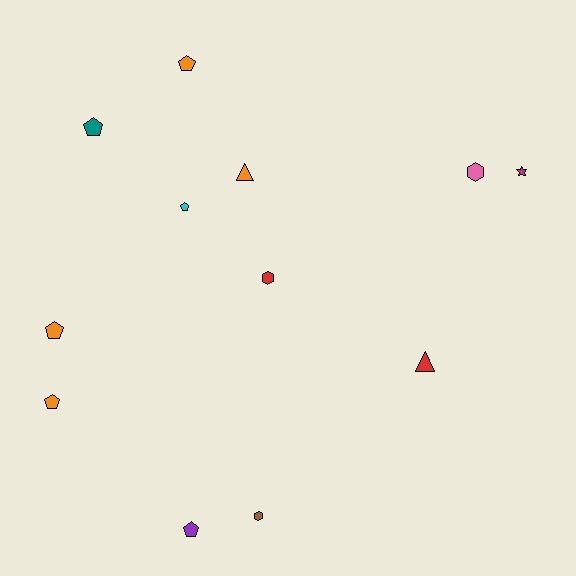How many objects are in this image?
There are 12 objects.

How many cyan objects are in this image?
There is 1 cyan object.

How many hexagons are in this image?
There are 3 hexagons.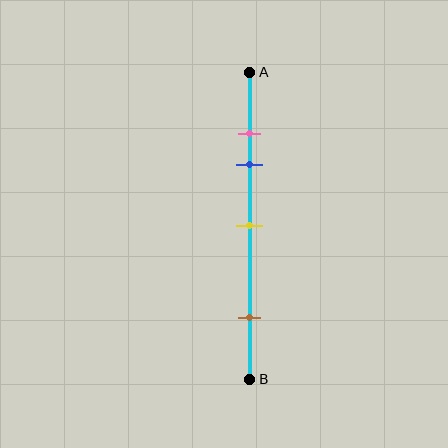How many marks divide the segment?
There are 4 marks dividing the segment.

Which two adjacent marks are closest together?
The pink and blue marks are the closest adjacent pair.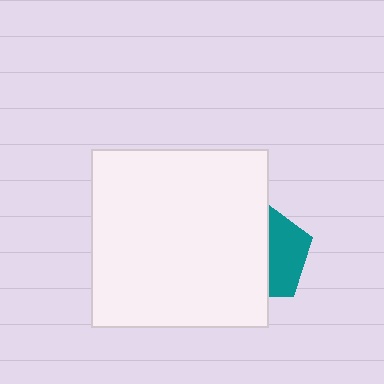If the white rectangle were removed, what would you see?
You would see the complete teal pentagon.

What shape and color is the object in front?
The object in front is a white rectangle.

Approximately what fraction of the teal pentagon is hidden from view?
Roughly 60% of the teal pentagon is hidden behind the white rectangle.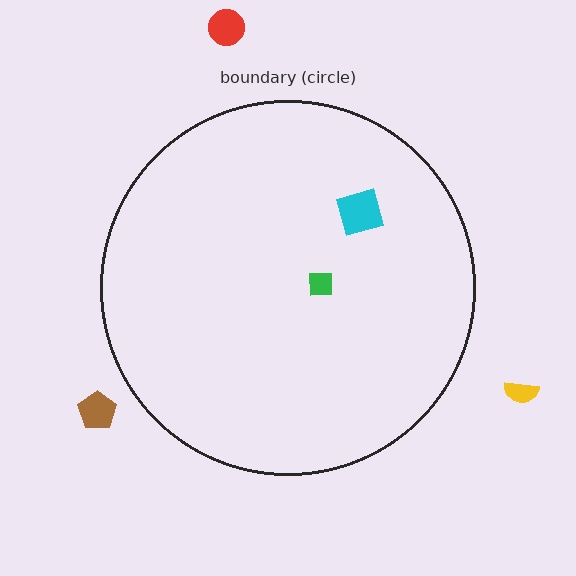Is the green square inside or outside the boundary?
Inside.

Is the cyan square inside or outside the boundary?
Inside.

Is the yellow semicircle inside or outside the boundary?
Outside.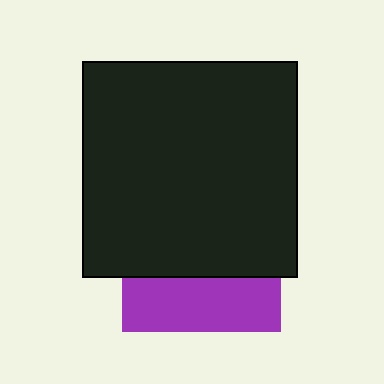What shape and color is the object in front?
The object in front is a black square.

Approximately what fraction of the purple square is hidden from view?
Roughly 66% of the purple square is hidden behind the black square.